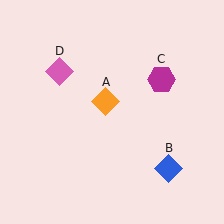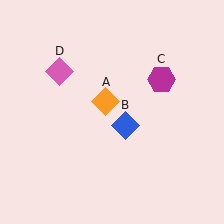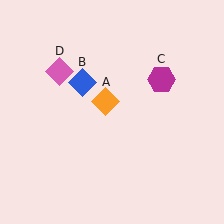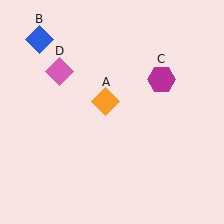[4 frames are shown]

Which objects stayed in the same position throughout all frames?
Orange diamond (object A) and magenta hexagon (object C) and pink diamond (object D) remained stationary.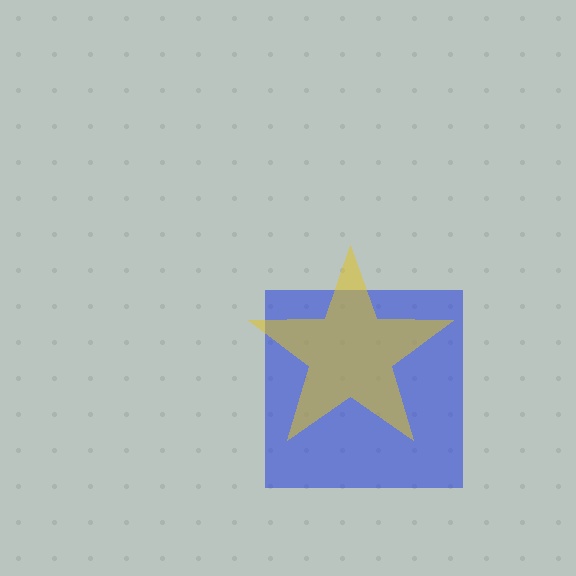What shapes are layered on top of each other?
The layered shapes are: a blue square, a yellow star.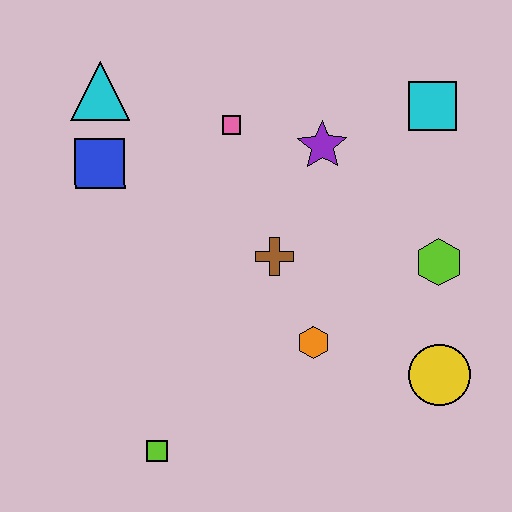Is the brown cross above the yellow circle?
Yes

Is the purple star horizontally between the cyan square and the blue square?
Yes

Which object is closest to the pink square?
The purple star is closest to the pink square.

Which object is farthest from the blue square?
The yellow circle is farthest from the blue square.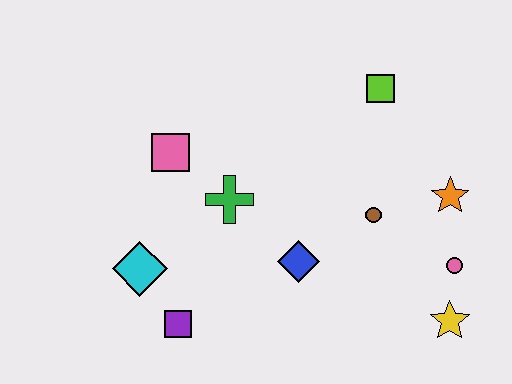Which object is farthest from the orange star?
The cyan diamond is farthest from the orange star.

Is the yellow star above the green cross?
No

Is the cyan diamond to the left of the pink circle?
Yes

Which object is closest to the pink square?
The green cross is closest to the pink square.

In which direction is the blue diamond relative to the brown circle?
The blue diamond is to the left of the brown circle.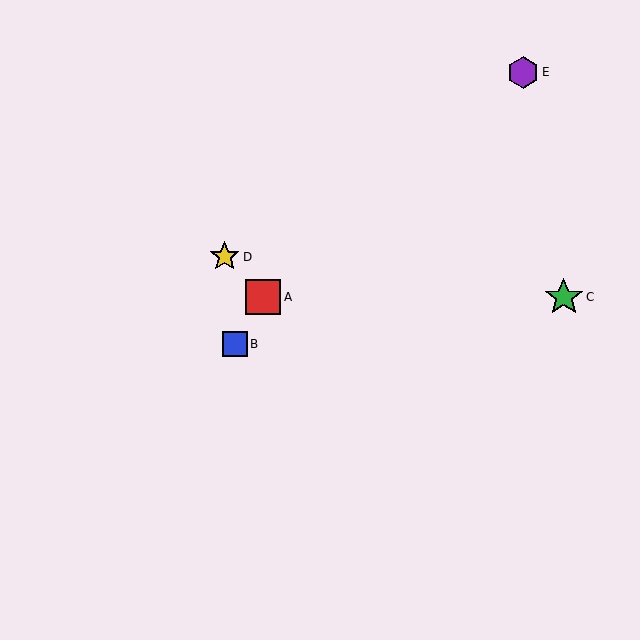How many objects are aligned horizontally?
2 objects (A, C) are aligned horizontally.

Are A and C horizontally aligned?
Yes, both are at y≈297.